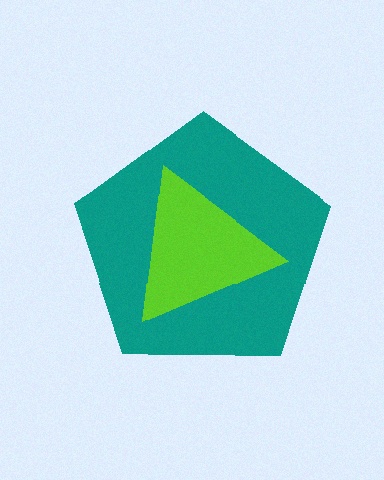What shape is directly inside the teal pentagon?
The lime triangle.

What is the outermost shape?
The teal pentagon.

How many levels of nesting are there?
2.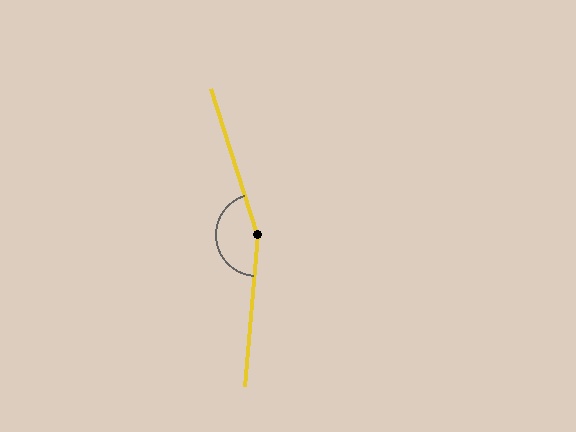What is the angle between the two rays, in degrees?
Approximately 158 degrees.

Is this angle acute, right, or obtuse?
It is obtuse.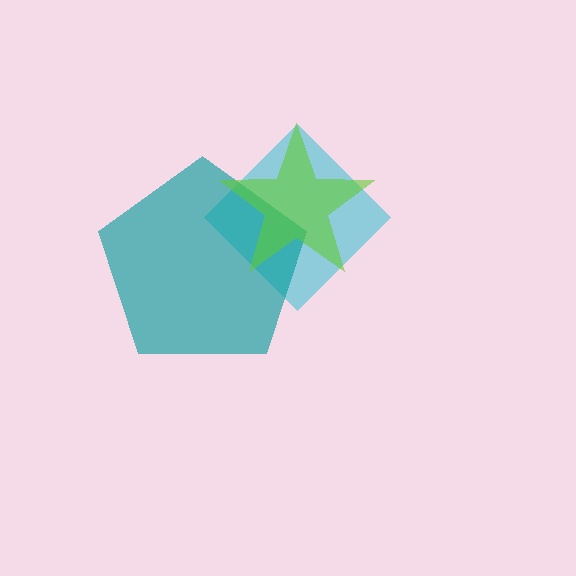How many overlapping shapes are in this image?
There are 3 overlapping shapes in the image.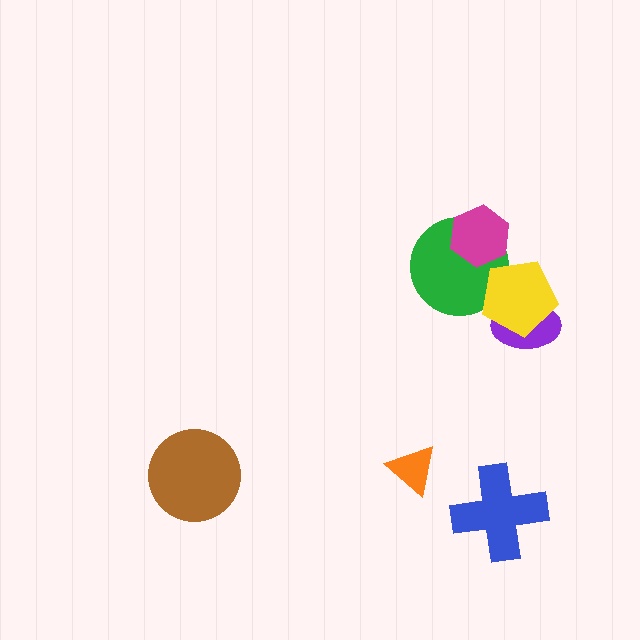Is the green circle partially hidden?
Yes, it is partially covered by another shape.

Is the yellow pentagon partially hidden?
No, no other shape covers it.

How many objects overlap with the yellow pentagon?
2 objects overlap with the yellow pentagon.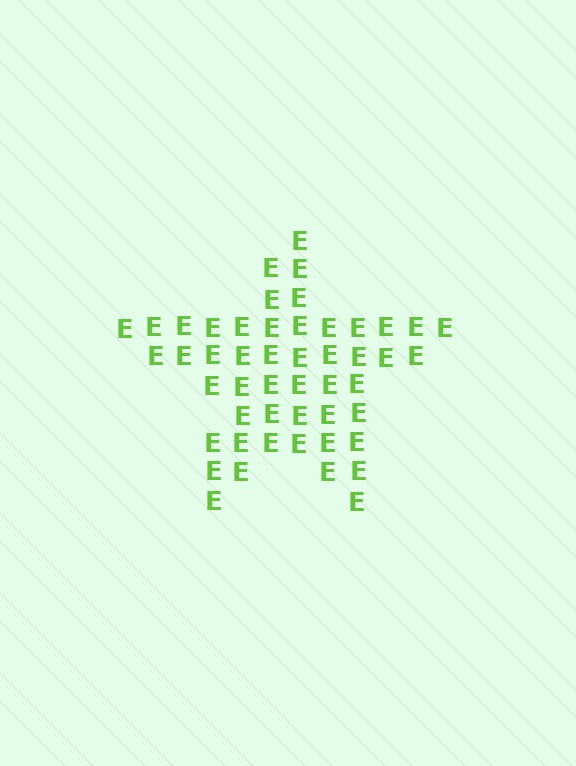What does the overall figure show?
The overall figure shows a star.